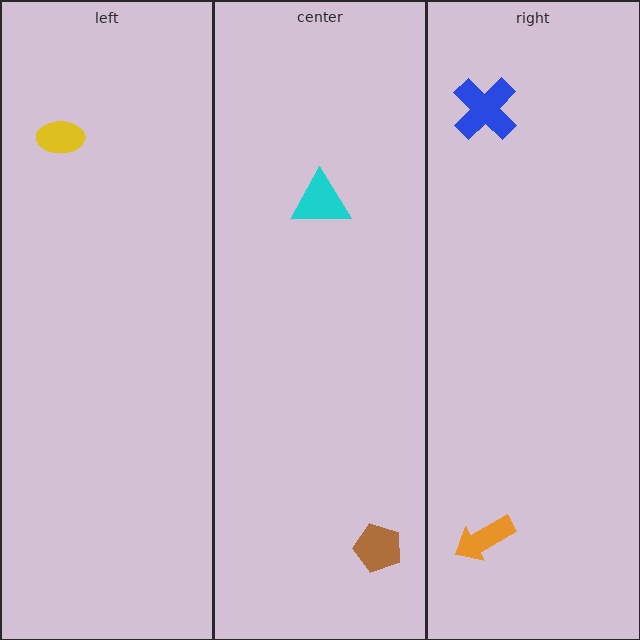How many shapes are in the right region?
2.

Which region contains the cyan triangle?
The center region.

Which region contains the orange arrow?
The right region.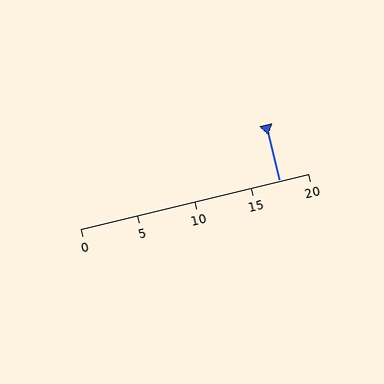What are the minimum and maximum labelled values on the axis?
The axis runs from 0 to 20.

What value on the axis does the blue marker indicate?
The marker indicates approximately 17.5.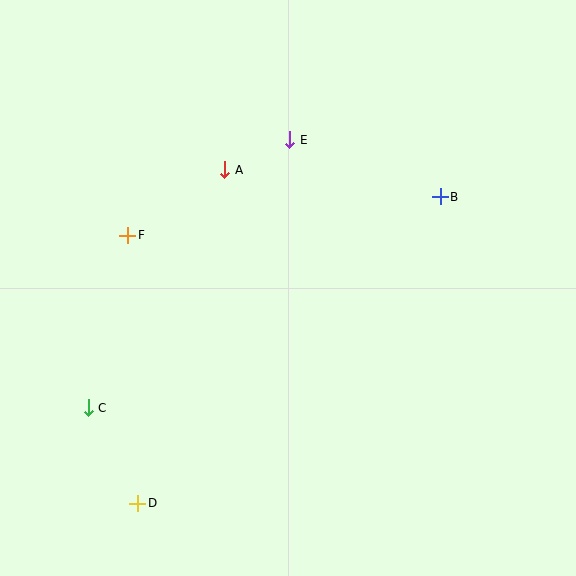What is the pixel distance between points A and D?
The distance between A and D is 345 pixels.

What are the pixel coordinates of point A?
Point A is at (225, 170).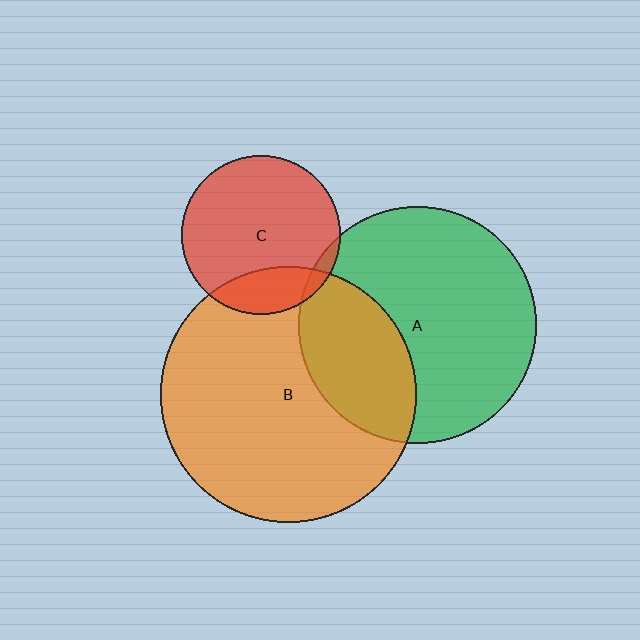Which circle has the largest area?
Circle B (orange).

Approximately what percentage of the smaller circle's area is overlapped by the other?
Approximately 5%.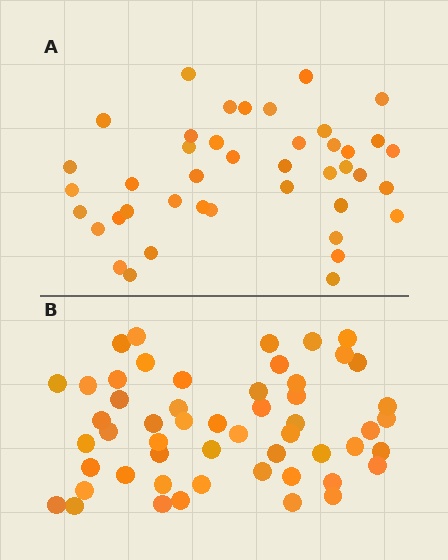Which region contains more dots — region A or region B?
Region B (the bottom region) has more dots.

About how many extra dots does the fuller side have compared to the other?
Region B has roughly 12 or so more dots than region A.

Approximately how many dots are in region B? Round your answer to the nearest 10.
About 50 dots. (The exact count is 53, which rounds to 50.)